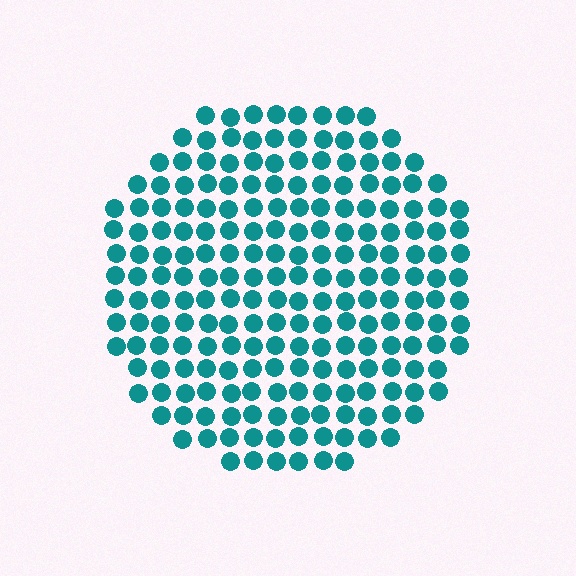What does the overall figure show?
The overall figure shows a circle.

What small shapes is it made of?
It is made of small circles.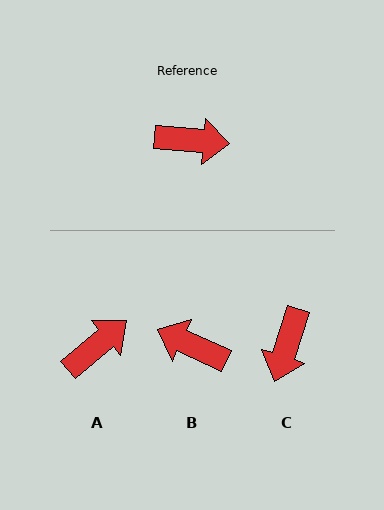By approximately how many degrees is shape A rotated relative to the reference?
Approximately 45 degrees counter-clockwise.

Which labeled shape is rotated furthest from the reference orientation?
B, about 160 degrees away.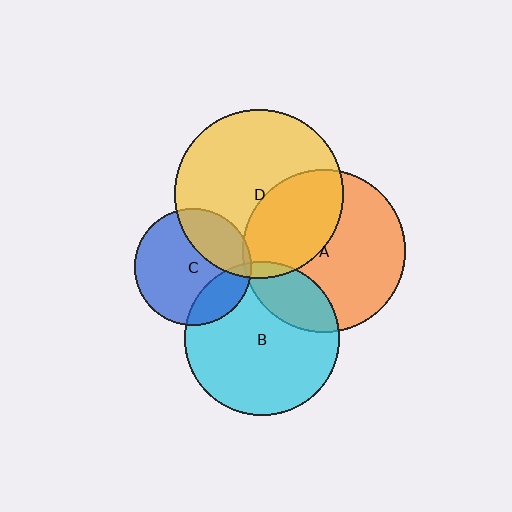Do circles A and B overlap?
Yes.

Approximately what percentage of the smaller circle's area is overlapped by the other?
Approximately 20%.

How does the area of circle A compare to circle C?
Approximately 1.9 times.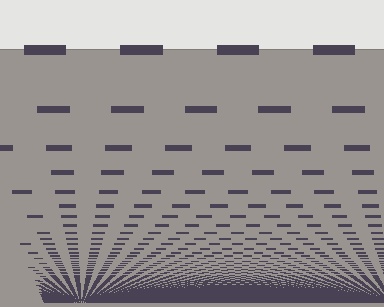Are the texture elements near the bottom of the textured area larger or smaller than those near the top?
Smaller. The gradient is inverted — elements near the bottom are smaller and denser.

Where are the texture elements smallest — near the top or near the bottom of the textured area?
Near the bottom.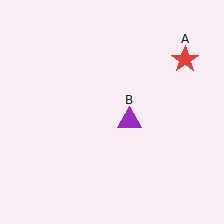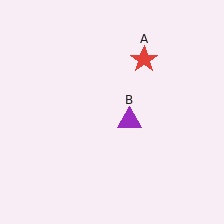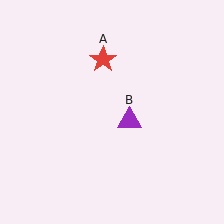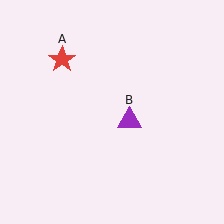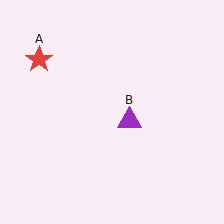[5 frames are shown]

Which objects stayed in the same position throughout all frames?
Purple triangle (object B) remained stationary.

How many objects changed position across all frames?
1 object changed position: red star (object A).